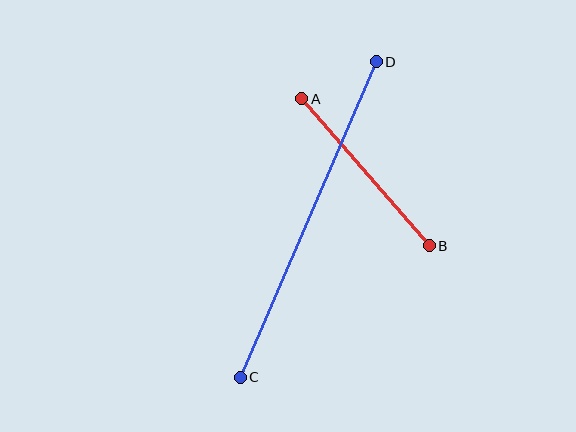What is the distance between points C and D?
The distance is approximately 343 pixels.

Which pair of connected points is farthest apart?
Points C and D are farthest apart.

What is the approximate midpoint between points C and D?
The midpoint is at approximately (308, 220) pixels.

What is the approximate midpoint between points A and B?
The midpoint is at approximately (365, 172) pixels.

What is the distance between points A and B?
The distance is approximately 194 pixels.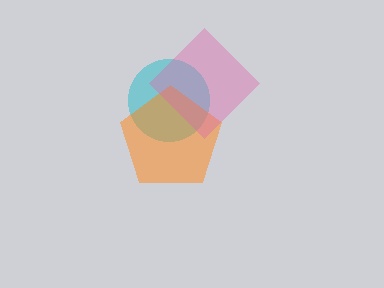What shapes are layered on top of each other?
The layered shapes are: a cyan circle, an orange pentagon, a pink diamond.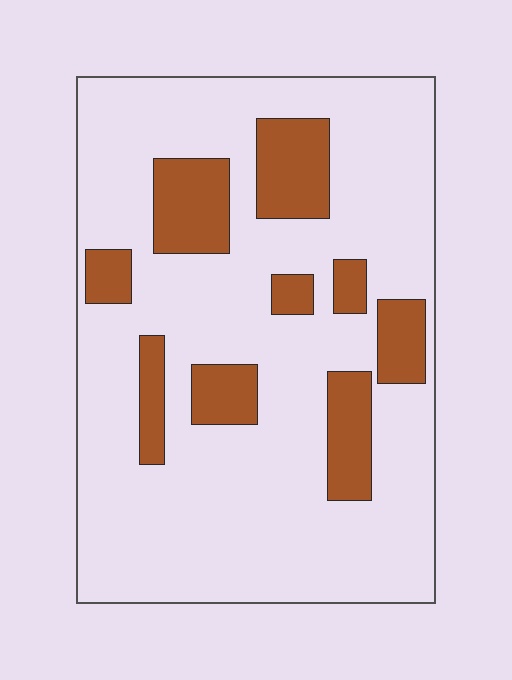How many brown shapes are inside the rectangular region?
9.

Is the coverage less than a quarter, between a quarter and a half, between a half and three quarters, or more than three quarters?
Less than a quarter.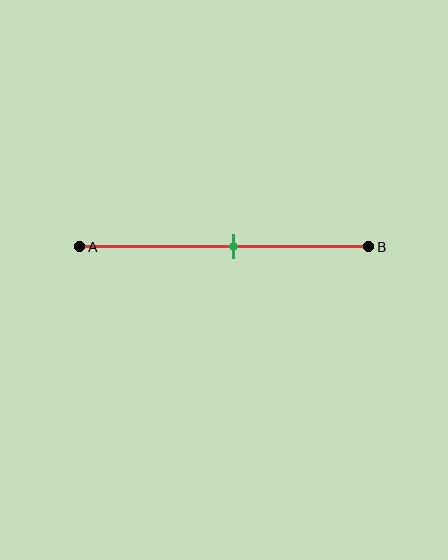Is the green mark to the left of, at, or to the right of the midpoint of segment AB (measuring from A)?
The green mark is to the right of the midpoint of segment AB.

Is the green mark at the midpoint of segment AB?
No, the mark is at about 55% from A, not at the 50% midpoint.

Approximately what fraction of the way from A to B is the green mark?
The green mark is approximately 55% of the way from A to B.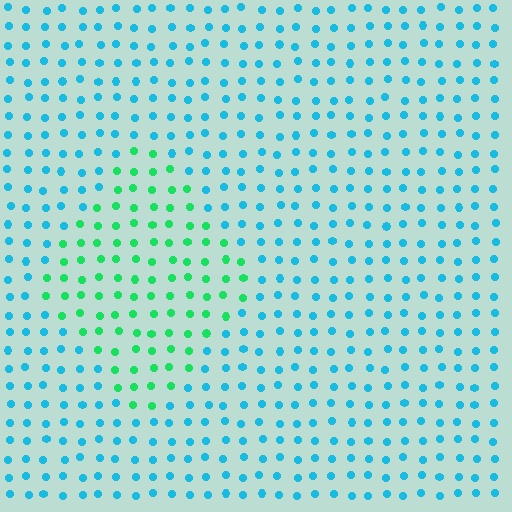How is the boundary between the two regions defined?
The boundary is defined purely by a slight shift in hue (about 50 degrees). Spacing, size, and orientation are identical on both sides.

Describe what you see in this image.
The image is filled with small cyan elements in a uniform arrangement. A diamond-shaped region is visible where the elements are tinted to a slightly different hue, forming a subtle color boundary.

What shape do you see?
I see a diamond.